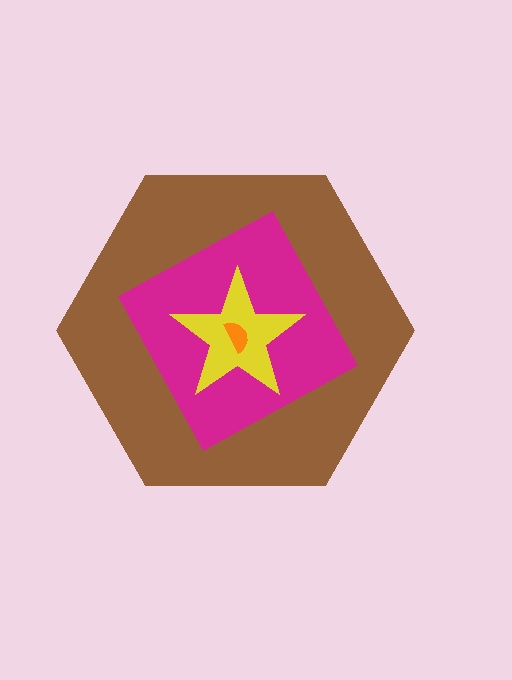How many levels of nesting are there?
4.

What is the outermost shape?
The brown hexagon.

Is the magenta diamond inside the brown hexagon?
Yes.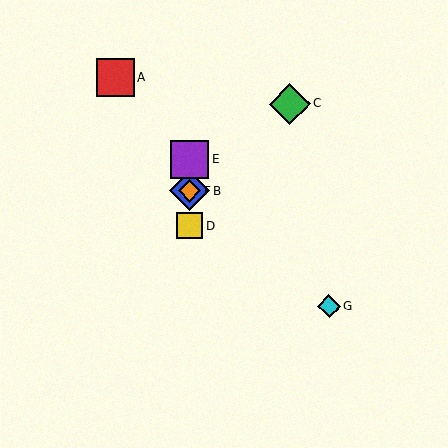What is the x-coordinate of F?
Object F is at x≈189.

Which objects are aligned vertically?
Objects B, D, E, F are aligned vertically.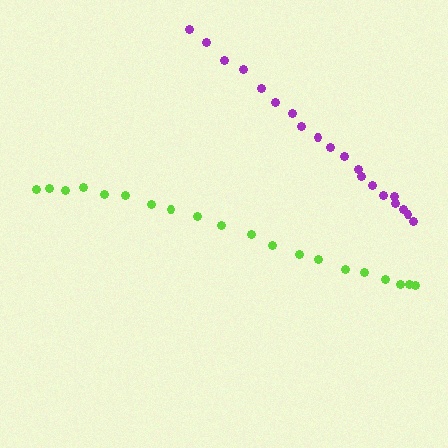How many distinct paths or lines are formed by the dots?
There are 2 distinct paths.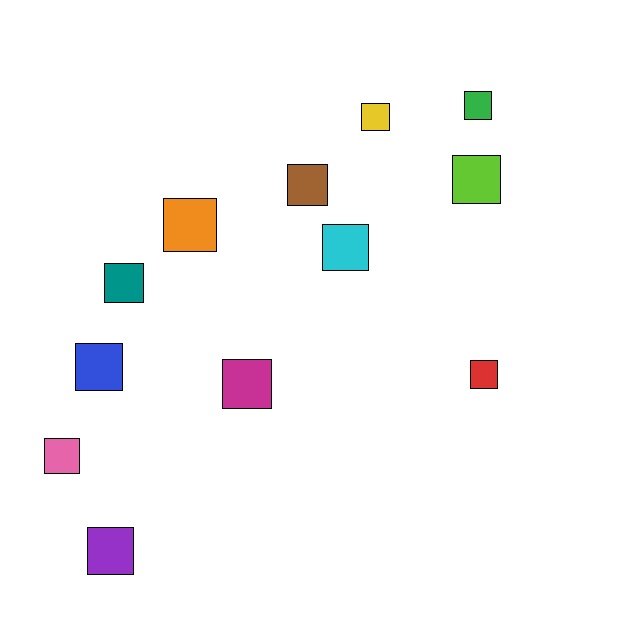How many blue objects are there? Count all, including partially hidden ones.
There is 1 blue object.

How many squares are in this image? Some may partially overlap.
There are 12 squares.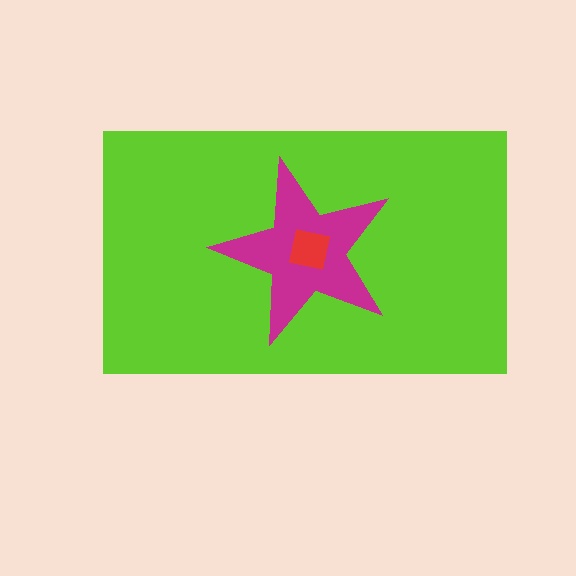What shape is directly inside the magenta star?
The red square.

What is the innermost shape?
The red square.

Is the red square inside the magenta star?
Yes.